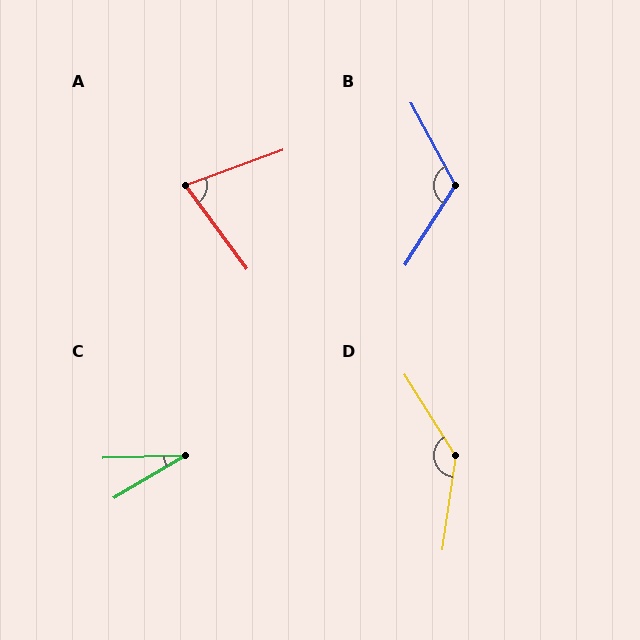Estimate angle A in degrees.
Approximately 73 degrees.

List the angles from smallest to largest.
C (30°), A (73°), B (119°), D (140°).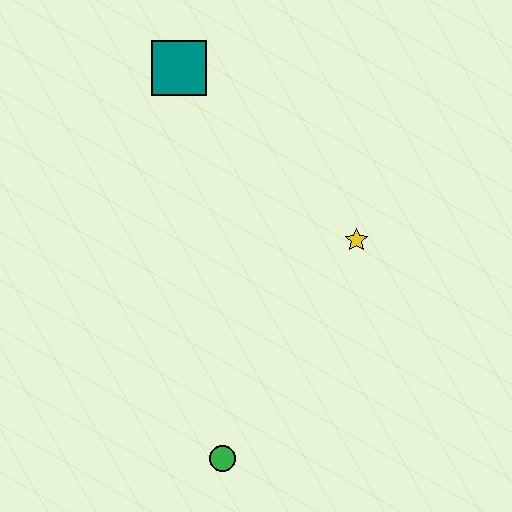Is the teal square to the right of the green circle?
No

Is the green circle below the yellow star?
Yes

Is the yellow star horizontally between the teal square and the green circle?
No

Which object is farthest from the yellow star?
The green circle is farthest from the yellow star.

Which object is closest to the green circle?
The yellow star is closest to the green circle.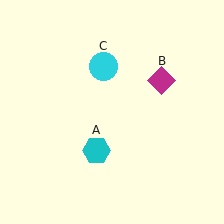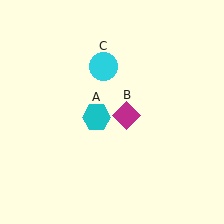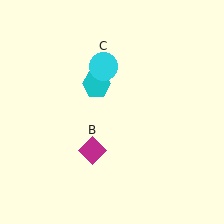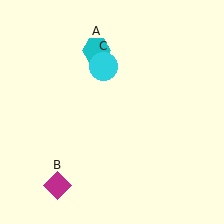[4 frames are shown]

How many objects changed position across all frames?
2 objects changed position: cyan hexagon (object A), magenta diamond (object B).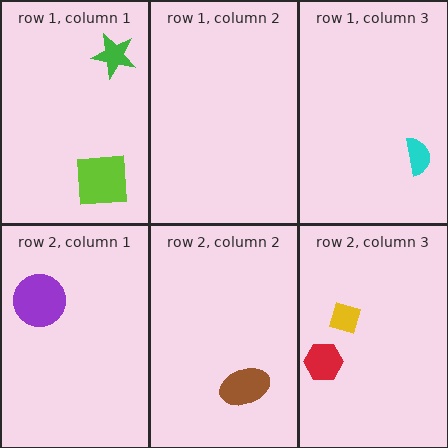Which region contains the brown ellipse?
The row 2, column 2 region.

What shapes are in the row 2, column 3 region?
The red hexagon, the yellow diamond.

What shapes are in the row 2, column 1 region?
The purple circle.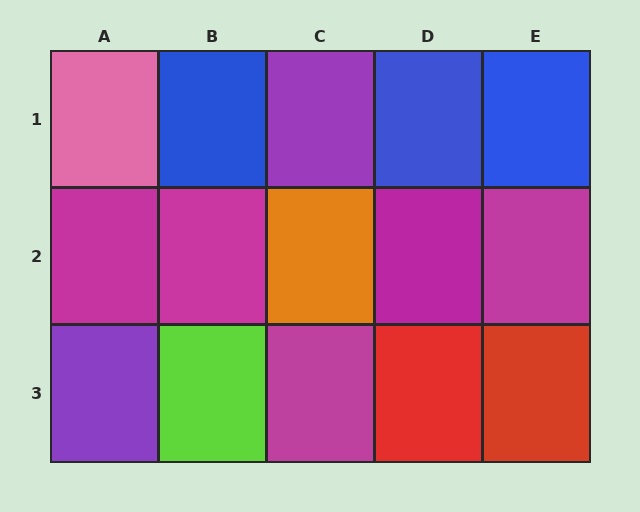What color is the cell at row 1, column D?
Blue.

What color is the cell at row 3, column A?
Purple.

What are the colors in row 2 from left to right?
Magenta, magenta, orange, magenta, magenta.